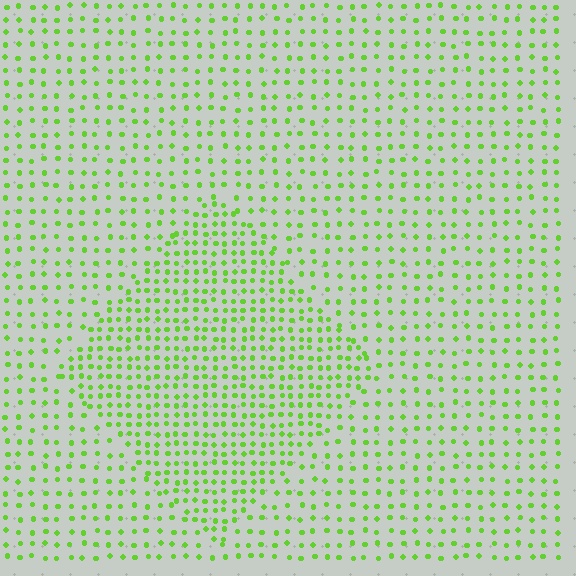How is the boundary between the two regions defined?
The boundary is defined by a change in element density (approximately 1.8x ratio). All elements are the same color, size, and shape.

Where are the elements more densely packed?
The elements are more densely packed inside the diamond boundary.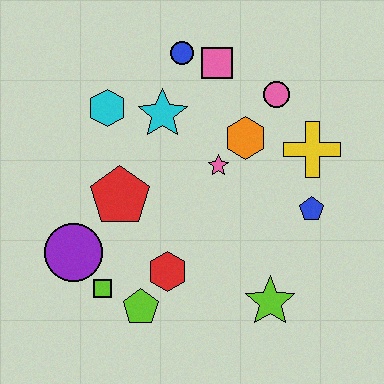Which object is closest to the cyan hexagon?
The cyan star is closest to the cyan hexagon.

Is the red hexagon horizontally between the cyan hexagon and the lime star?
Yes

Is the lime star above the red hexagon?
No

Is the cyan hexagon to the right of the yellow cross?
No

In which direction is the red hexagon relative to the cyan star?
The red hexagon is below the cyan star.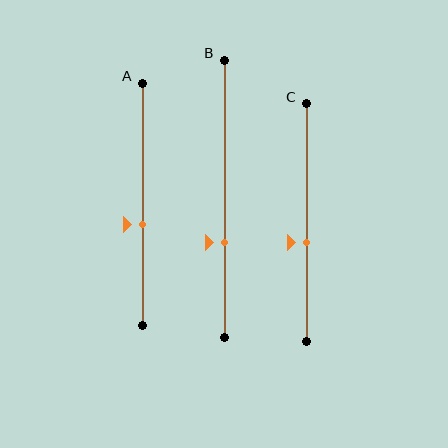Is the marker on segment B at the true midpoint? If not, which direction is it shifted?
No, the marker on segment B is shifted downward by about 16% of the segment length.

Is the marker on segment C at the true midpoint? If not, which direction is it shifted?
No, the marker on segment C is shifted downward by about 9% of the segment length.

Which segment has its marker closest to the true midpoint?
Segment A has its marker closest to the true midpoint.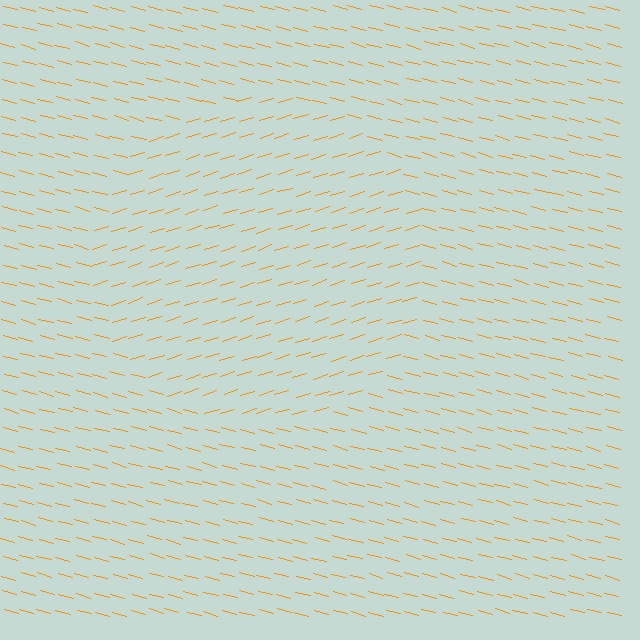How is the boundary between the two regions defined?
The boundary is defined purely by a change in line orientation (approximately 33 degrees difference). All lines are the same color and thickness.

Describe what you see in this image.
The image is filled with small orange line segments. A circle region in the image has lines oriented differently from the surrounding lines, creating a visible texture boundary.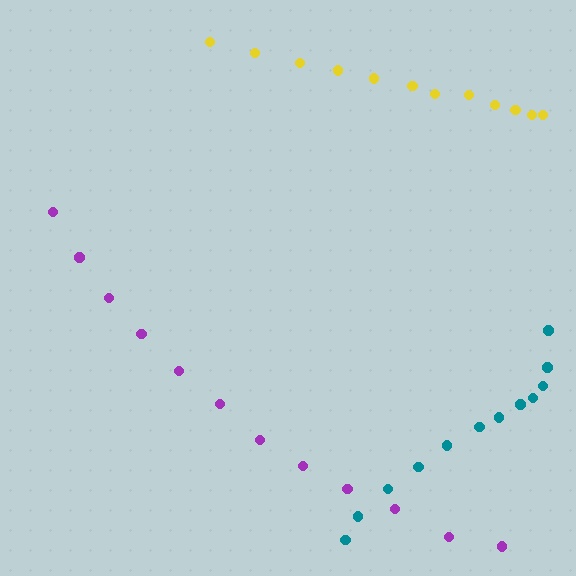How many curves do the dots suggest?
There are 3 distinct paths.